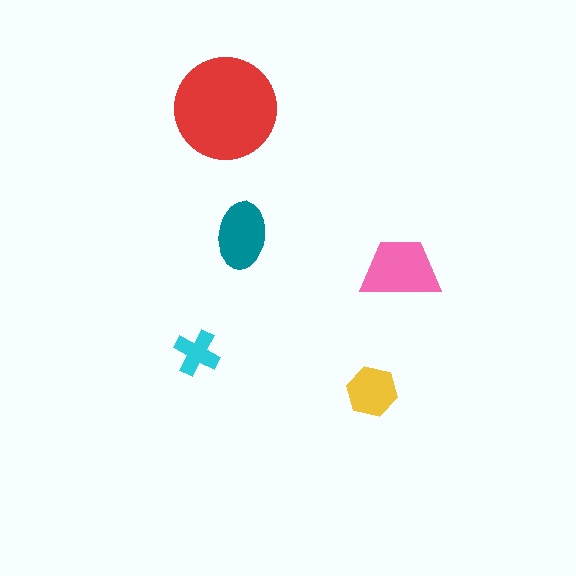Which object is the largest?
The red circle.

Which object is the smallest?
The cyan cross.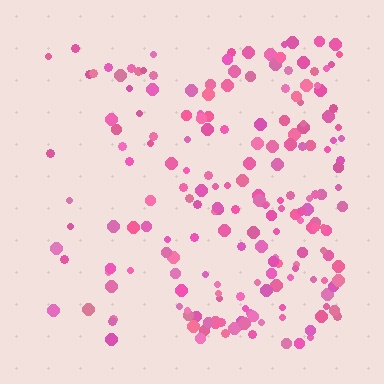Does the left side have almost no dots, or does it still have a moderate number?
Still a moderate number, just noticeably fewer than the right.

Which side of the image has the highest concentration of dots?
The right.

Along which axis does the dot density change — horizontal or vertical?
Horizontal.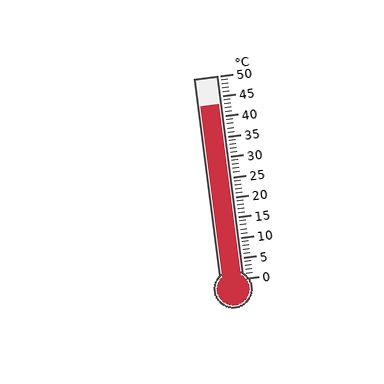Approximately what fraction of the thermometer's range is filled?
The thermometer is filled to approximately 85% of its range.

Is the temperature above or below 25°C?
The temperature is above 25°C.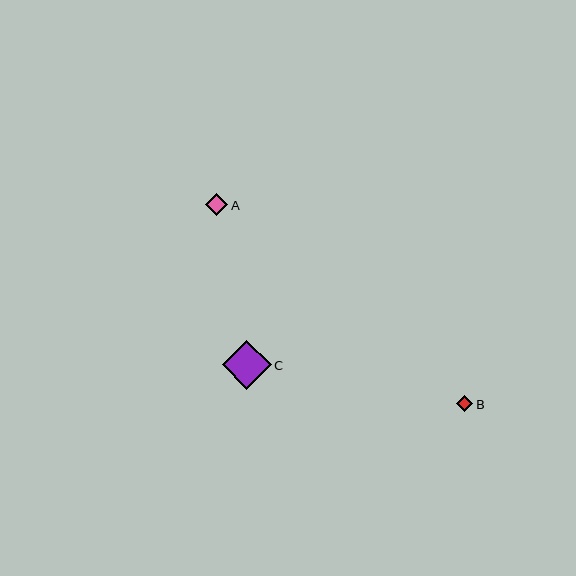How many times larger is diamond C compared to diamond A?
Diamond C is approximately 2.2 times the size of diamond A.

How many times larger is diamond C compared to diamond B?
Diamond C is approximately 3.1 times the size of diamond B.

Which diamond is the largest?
Diamond C is the largest with a size of approximately 49 pixels.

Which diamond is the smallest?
Diamond B is the smallest with a size of approximately 16 pixels.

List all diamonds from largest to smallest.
From largest to smallest: C, A, B.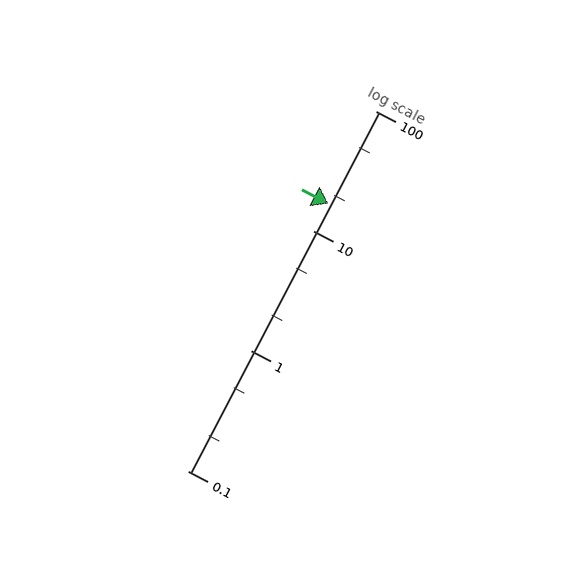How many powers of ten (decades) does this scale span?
The scale spans 3 decades, from 0.1 to 100.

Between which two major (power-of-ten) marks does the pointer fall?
The pointer is between 10 and 100.